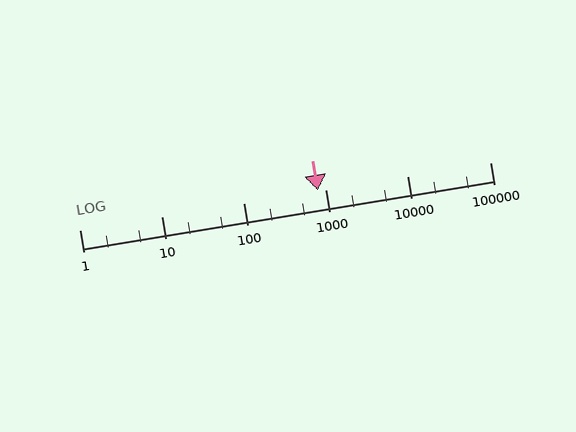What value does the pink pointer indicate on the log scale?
The pointer indicates approximately 800.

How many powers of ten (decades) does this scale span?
The scale spans 5 decades, from 1 to 100000.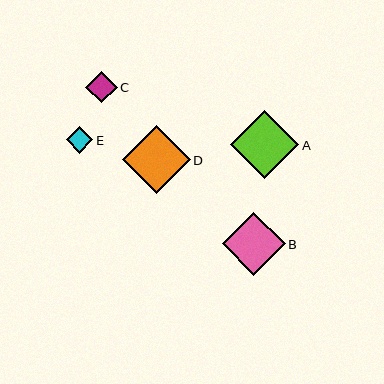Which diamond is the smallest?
Diamond E is the smallest with a size of approximately 26 pixels.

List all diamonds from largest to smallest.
From largest to smallest: A, D, B, C, E.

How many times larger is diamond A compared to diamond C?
Diamond A is approximately 2.1 times the size of diamond C.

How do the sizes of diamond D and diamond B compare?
Diamond D and diamond B are approximately the same size.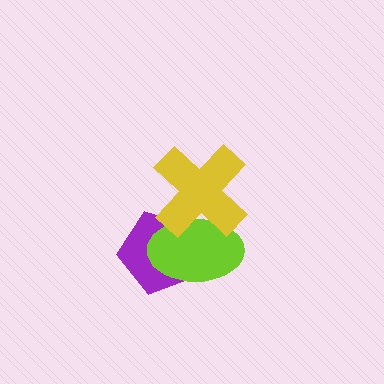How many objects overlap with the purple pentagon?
2 objects overlap with the purple pentagon.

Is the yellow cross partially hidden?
No, no other shape covers it.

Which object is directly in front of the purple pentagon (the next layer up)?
The lime ellipse is directly in front of the purple pentagon.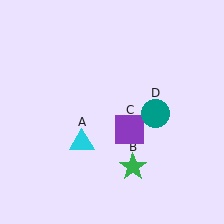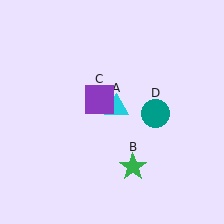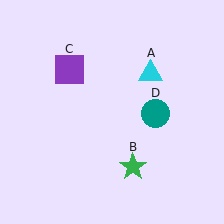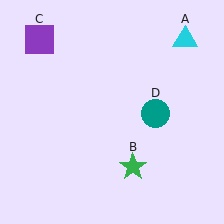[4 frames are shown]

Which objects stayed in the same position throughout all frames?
Green star (object B) and teal circle (object D) remained stationary.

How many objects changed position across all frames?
2 objects changed position: cyan triangle (object A), purple square (object C).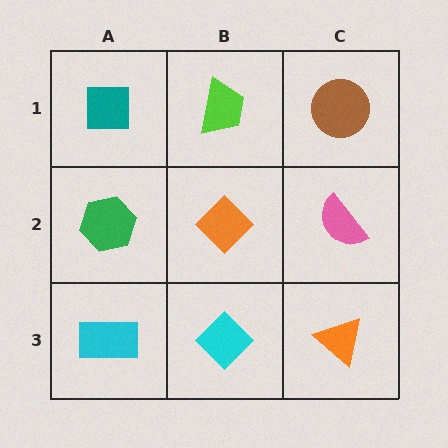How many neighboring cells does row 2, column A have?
3.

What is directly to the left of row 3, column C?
A cyan diamond.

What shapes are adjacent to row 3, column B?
An orange diamond (row 2, column B), a cyan rectangle (row 3, column A), an orange triangle (row 3, column C).